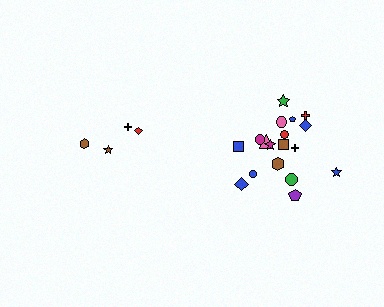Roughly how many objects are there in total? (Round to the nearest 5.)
Roughly 20 objects in total.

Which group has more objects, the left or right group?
The right group.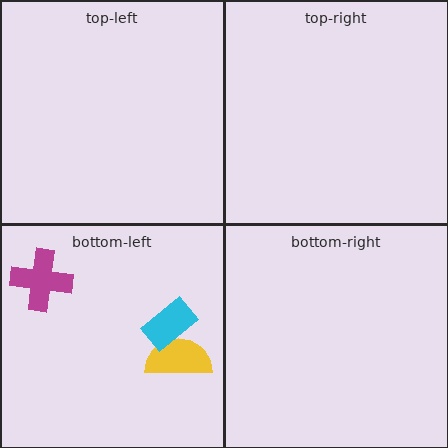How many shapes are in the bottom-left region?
3.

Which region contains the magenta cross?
The bottom-left region.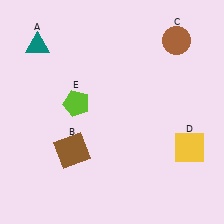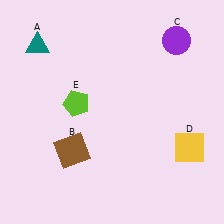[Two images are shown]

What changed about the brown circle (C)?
In Image 1, C is brown. In Image 2, it changed to purple.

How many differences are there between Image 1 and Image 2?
There is 1 difference between the two images.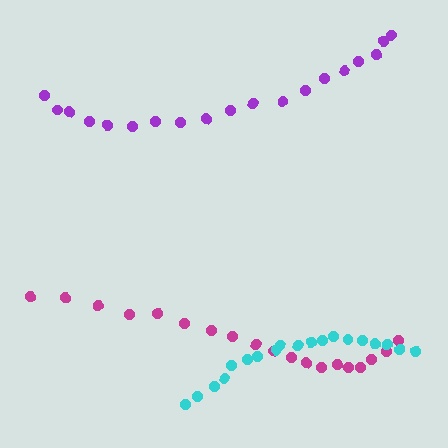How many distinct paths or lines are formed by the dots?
There are 3 distinct paths.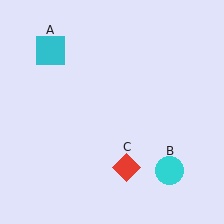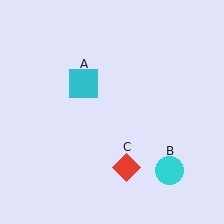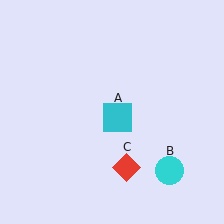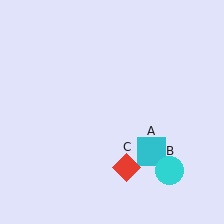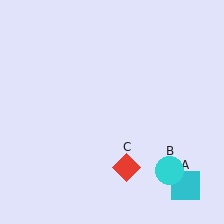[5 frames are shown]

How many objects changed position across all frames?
1 object changed position: cyan square (object A).